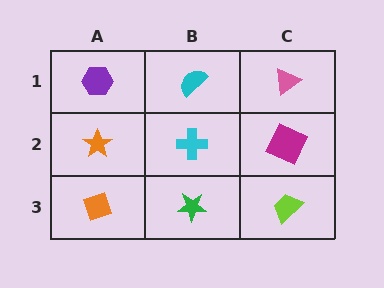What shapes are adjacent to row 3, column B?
A cyan cross (row 2, column B), an orange diamond (row 3, column A), a lime trapezoid (row 3, column C).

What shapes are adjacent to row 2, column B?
A cyan semicircle (row 1, column B), a green star (row 3, column B), an orange star (row 2, column A), a magenta square (row 2, column C).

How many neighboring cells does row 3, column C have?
2.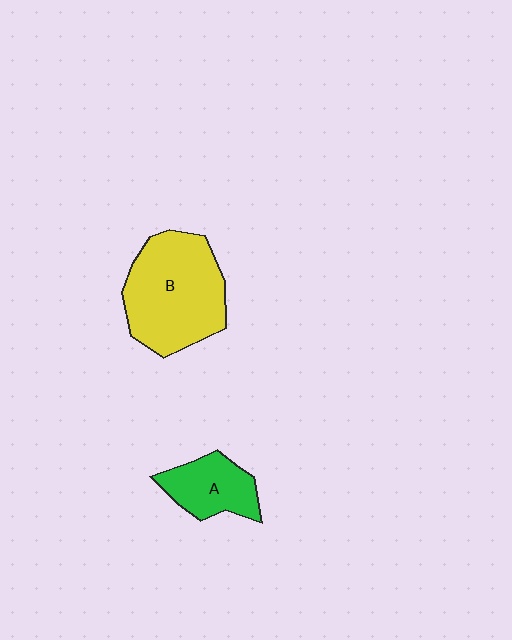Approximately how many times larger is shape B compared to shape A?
Approximately 2.1 times.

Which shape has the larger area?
Shape B (yellow).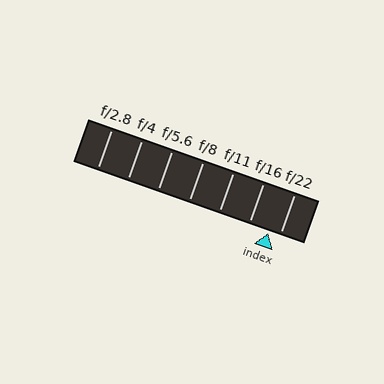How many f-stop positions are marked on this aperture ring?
There are 7 f-stop positions marked.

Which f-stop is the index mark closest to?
The index mark is closest to f/22.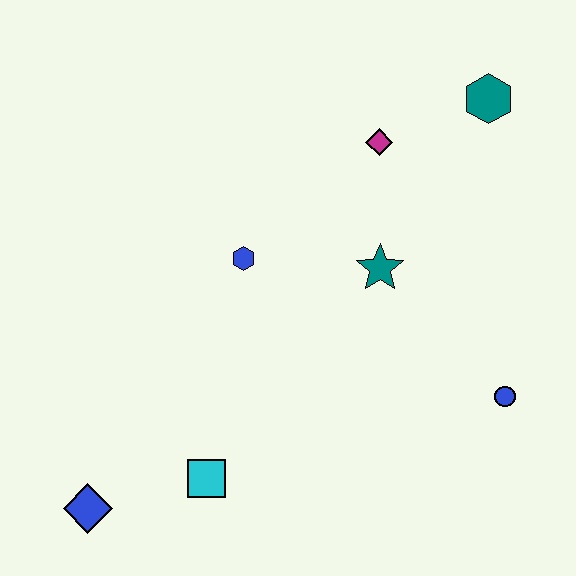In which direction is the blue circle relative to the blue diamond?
The blue circle is to the right of the blue diamond.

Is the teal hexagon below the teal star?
No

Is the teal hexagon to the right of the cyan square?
Yes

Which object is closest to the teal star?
The magenta diamond is closest to the teal star.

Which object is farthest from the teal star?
The blue diamond is farthest from the teal star.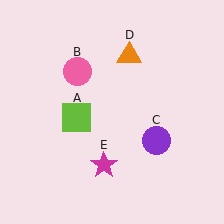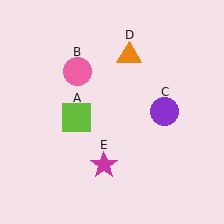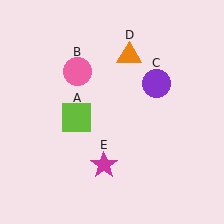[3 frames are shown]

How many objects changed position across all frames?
1 object changed position: purple circle (object C).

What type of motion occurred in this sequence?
The purple circle (object C) rotated counterclockwise around the center of the scene.